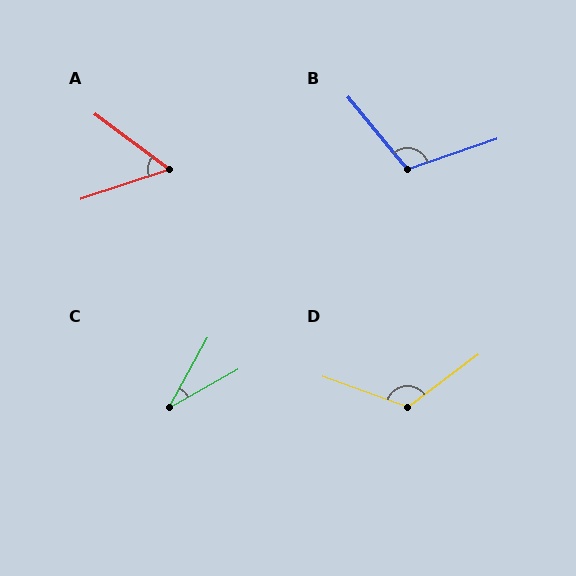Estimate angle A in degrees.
Approximately 55 degrees.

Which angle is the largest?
D, at approximately 124 degrees.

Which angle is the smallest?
C, at approximately 32 degrees.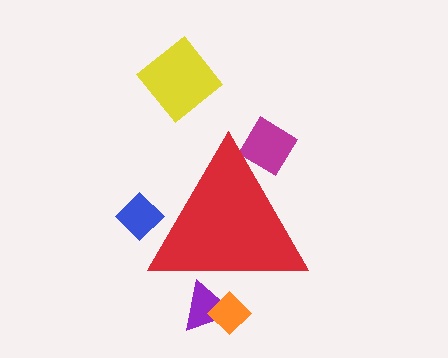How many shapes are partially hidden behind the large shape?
4 shapes are partially hidden.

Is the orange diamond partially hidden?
Yes, the orange diamond is partially hidden behind the red triangle.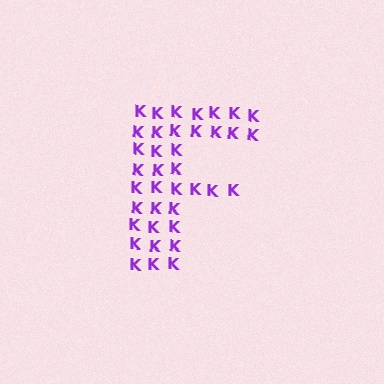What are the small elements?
The small elements are letter K's.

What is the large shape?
The large shape is the letter F.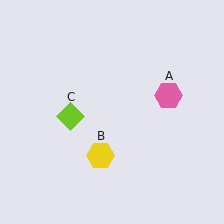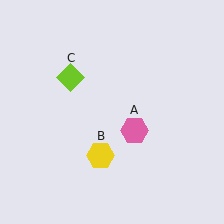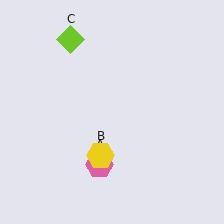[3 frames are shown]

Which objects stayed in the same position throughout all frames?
Yellow hexagon (object B) remained stationary.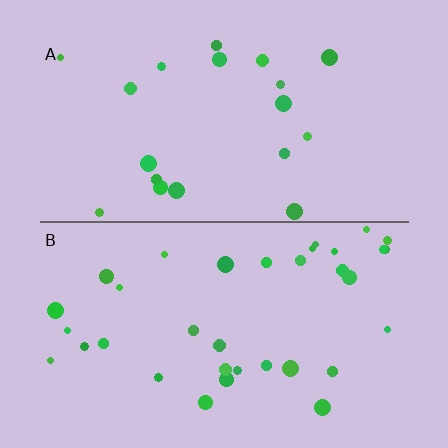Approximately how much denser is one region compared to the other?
Approximately 1.8× — region B over region A.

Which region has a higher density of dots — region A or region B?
B (the bottom).